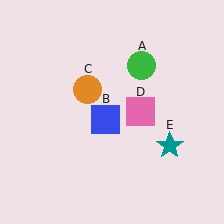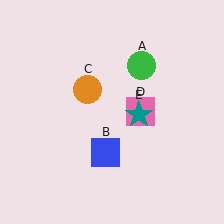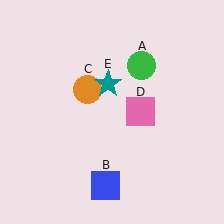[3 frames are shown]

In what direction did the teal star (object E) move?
The teal star (object E) moved up and to the left.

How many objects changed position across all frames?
2 objects changed position: blue square (object B), teal star (object E).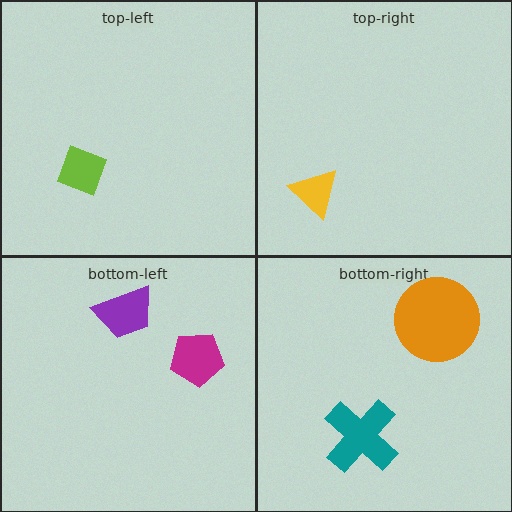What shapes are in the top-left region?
The lime diamond.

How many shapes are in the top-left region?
1.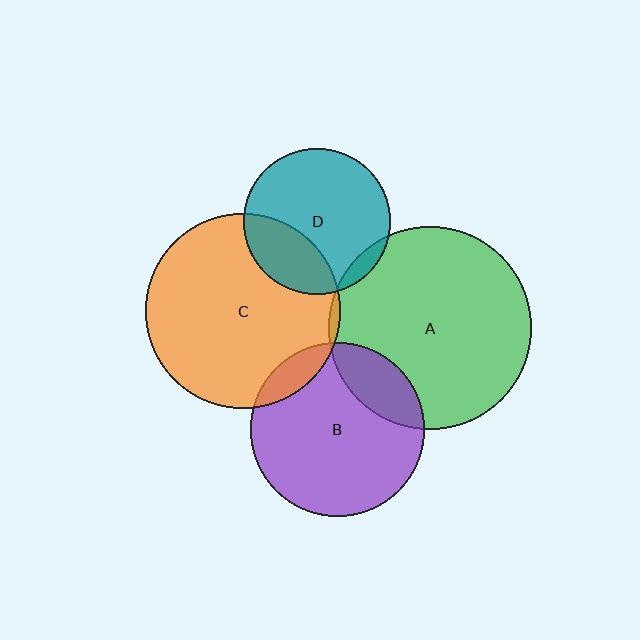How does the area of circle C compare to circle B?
Approximately 1.3 times.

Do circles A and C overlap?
Yes.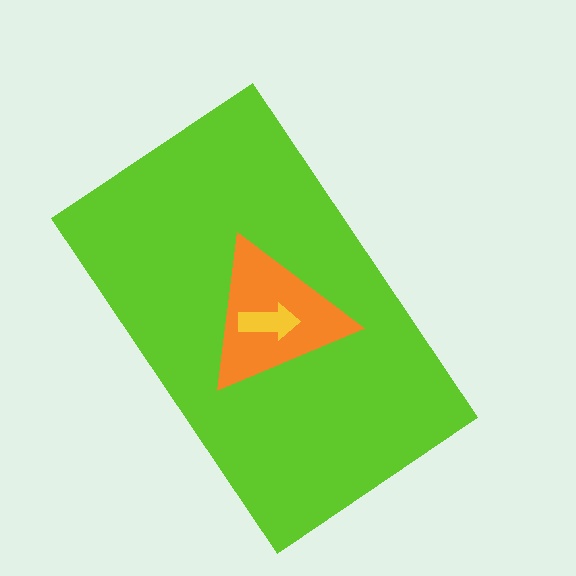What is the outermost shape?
The lime rectangle.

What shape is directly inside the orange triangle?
The yellow arrow.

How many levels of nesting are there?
3.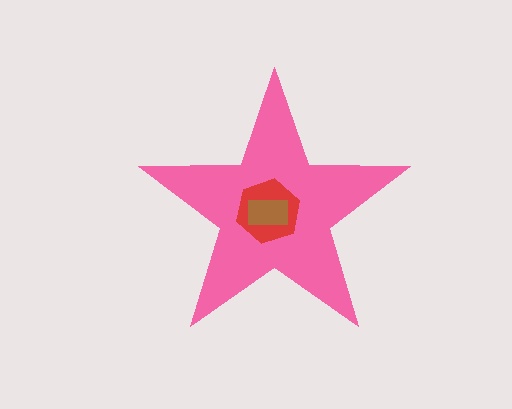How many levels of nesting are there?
3.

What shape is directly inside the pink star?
The red hexagon.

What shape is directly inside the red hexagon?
The brown rectangle.